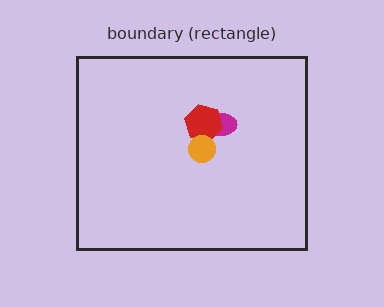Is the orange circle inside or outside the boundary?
Inside.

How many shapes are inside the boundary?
3 inside, 0 outside.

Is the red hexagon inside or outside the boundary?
Inside.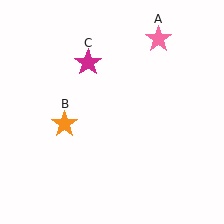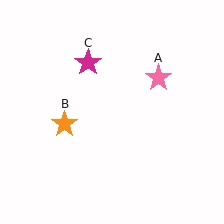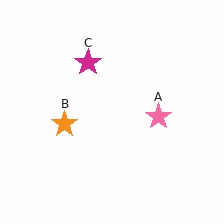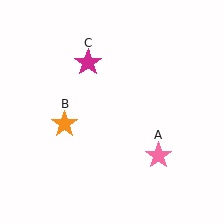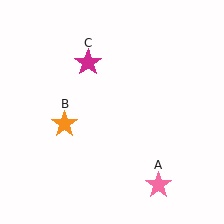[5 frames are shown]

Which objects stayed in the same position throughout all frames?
Orange star (object B) and magenta star (object C) remained stationary.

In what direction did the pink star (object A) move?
The pink star (object A) moved down.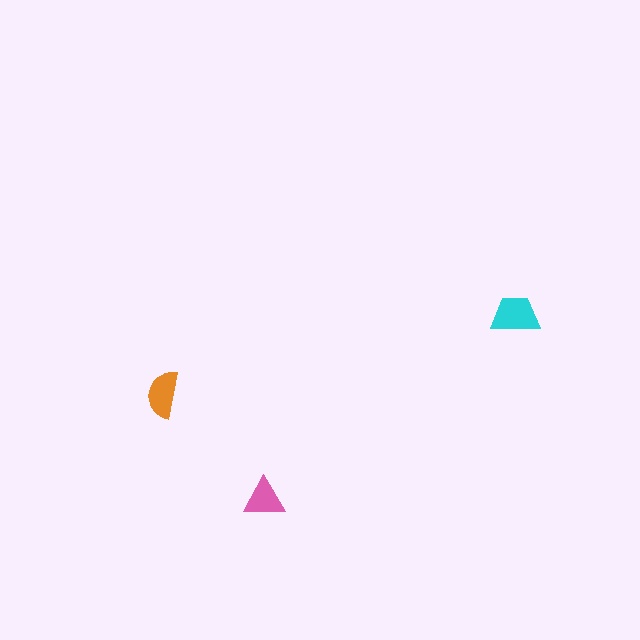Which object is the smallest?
The pink triangle.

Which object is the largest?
The cyan trapezoid.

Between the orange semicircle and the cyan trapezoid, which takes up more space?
The cyan trapezoid.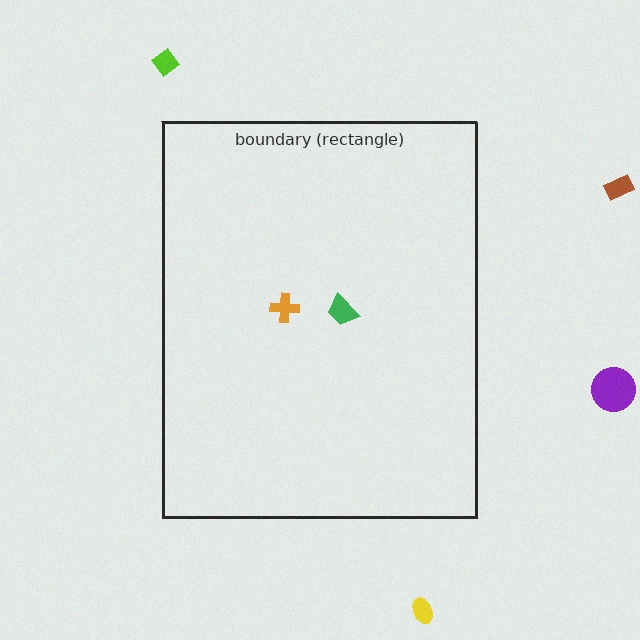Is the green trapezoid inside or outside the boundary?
Inside.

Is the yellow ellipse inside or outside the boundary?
Outside.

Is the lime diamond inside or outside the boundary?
Outside.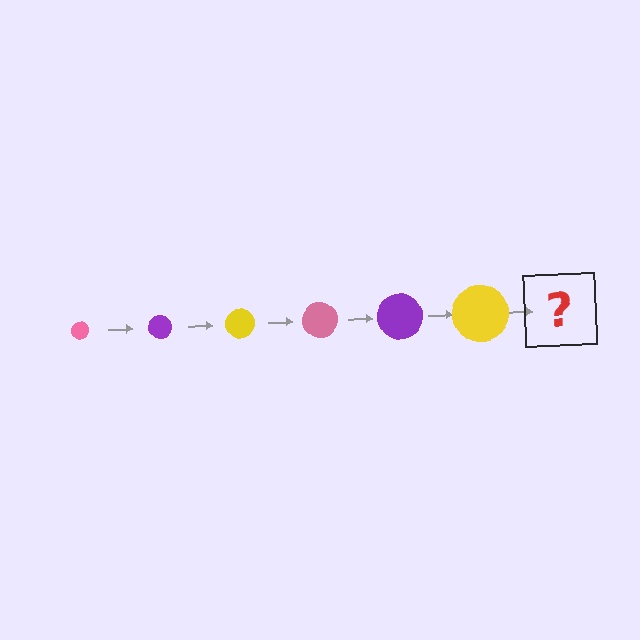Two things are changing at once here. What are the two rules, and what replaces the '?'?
The two rules are that the circle grows larger each step and the color cycles through pink, purple, and yellow. The '?' should be a pink circle, larger than the previous one.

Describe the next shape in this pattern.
It should be a pink circle, larger than the previous one.